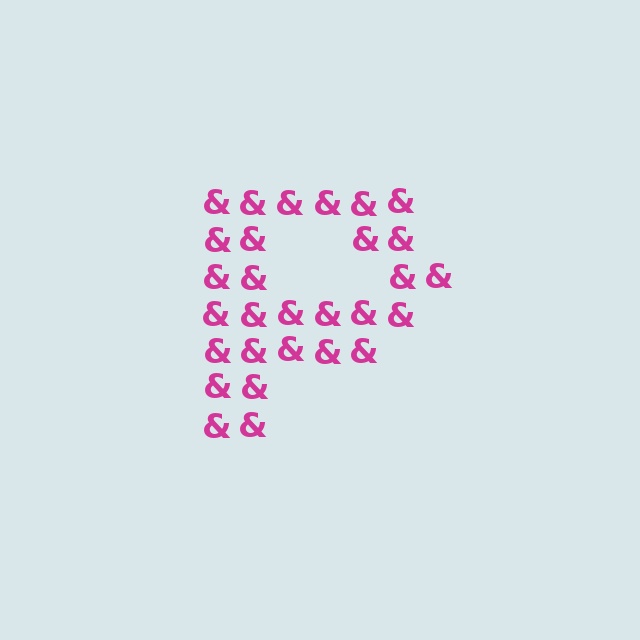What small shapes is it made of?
It is made of small ampersands.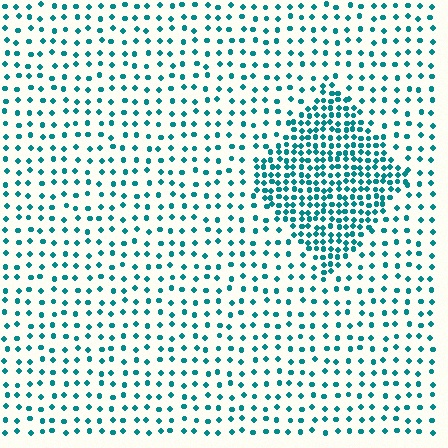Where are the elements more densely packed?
The elements are more densely packed inside the diamond boundary.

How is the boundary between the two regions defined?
The boundary is defined by a change in element density (approximately 2.5x ratio). All elements are the same color, size, and shape.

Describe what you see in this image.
The image contains small teal elements arranged at two different densities. A diamond-shaped region is visible where the elements are more densely packed than the surrounding area.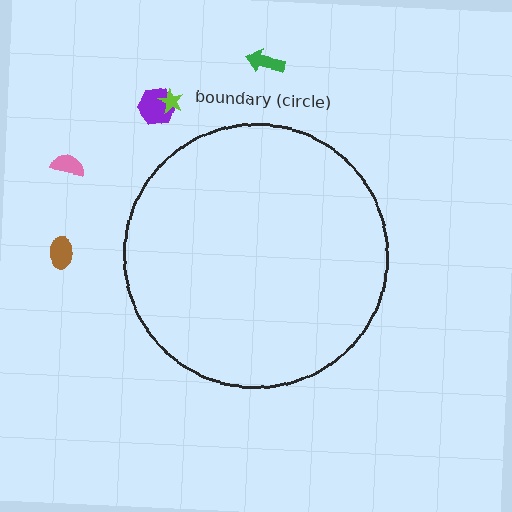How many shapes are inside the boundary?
0 inside, 5 outside.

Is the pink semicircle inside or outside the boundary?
Outside.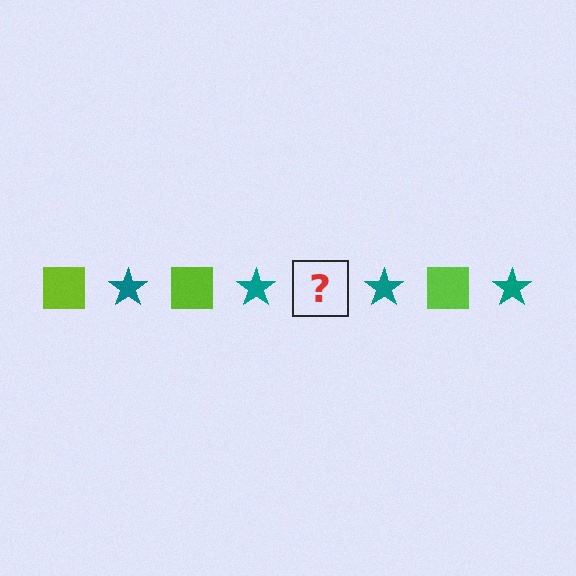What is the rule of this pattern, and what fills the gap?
The rule is that the pattern alternates between lime square and teal star. The gap should be filled with a lime square.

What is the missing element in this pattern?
The missing element is a lime square.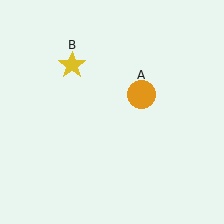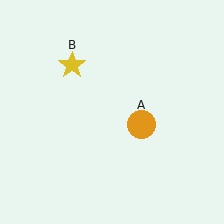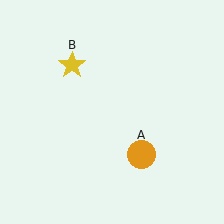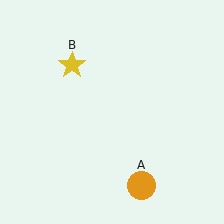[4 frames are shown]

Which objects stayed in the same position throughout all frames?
Yellow star (object B) remained stationary.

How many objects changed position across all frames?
1 object changed position: orange circle (object A).